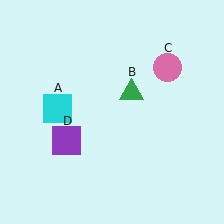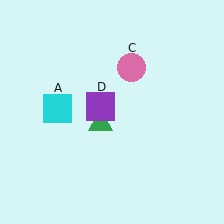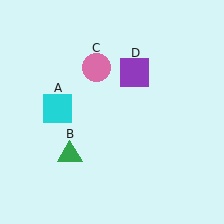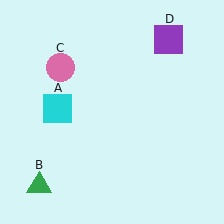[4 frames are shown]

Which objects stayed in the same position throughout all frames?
Cyan square (object A) remained stationary.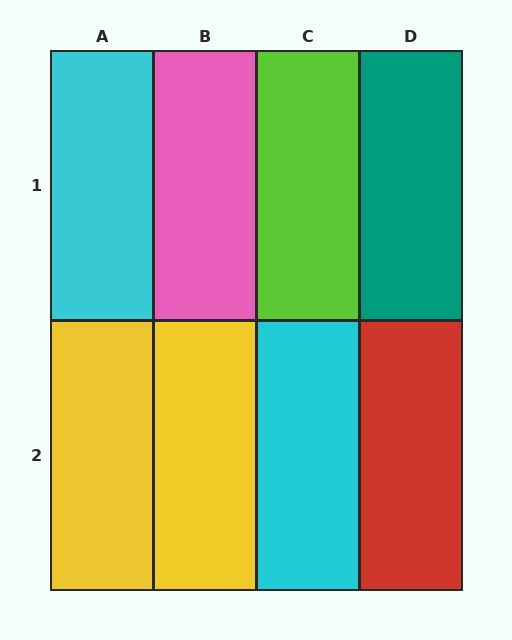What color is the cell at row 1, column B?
Pink.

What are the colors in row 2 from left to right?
Yellow, yellow, cyan, red.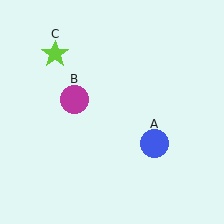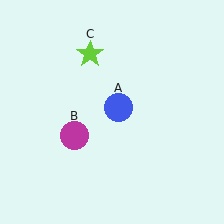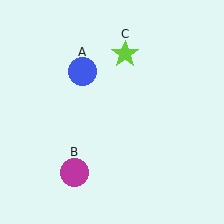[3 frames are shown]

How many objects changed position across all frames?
3 objects changed position: blue circle (object A), magenta circle (object B), lime star (object C).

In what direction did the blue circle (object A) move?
The blue circle (object A) moved up and to the left.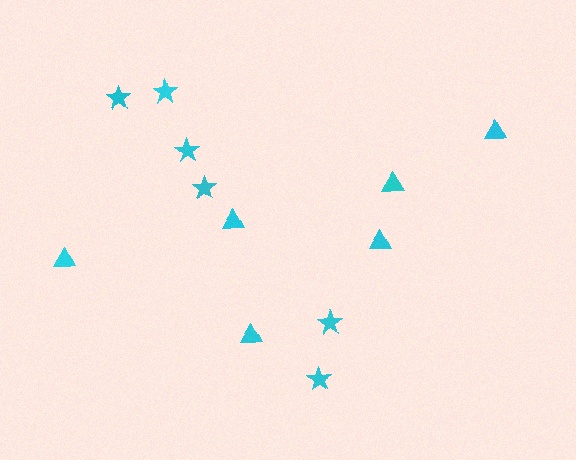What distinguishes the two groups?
There are 2 groups: one group of stars (6) and one group of triangles (6).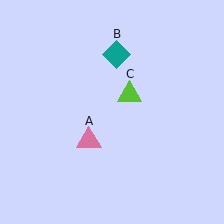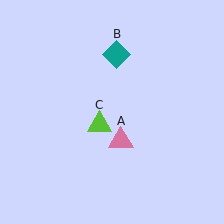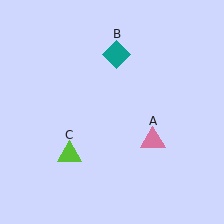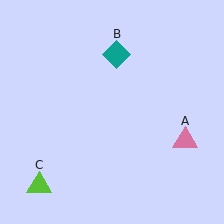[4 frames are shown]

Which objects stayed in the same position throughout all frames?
Teal diamond (object B) remained stationary.